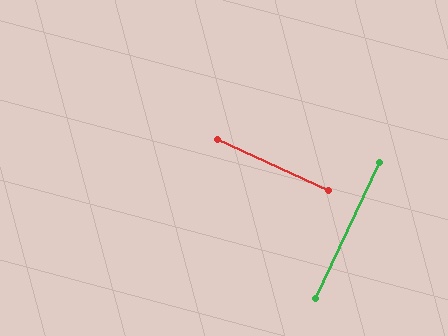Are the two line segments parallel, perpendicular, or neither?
Perpendicular — they meet at approximately 89°.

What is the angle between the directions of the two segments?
Approximately 89 degrees.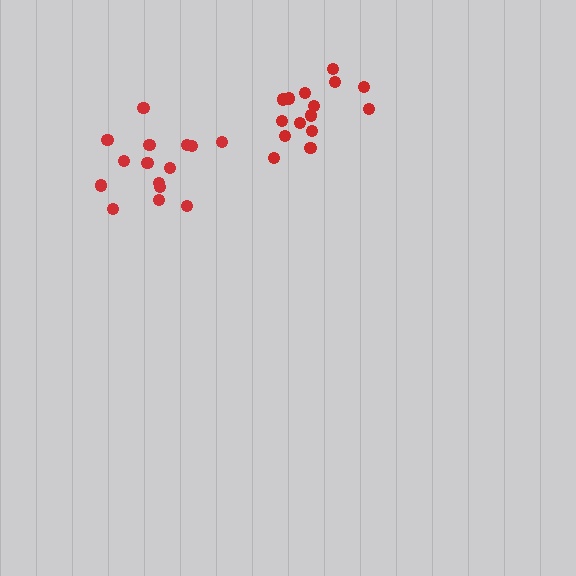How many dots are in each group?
Group 1: 15 dots, Group 2: 15 dots (30 total).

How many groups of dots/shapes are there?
There are 2 groups.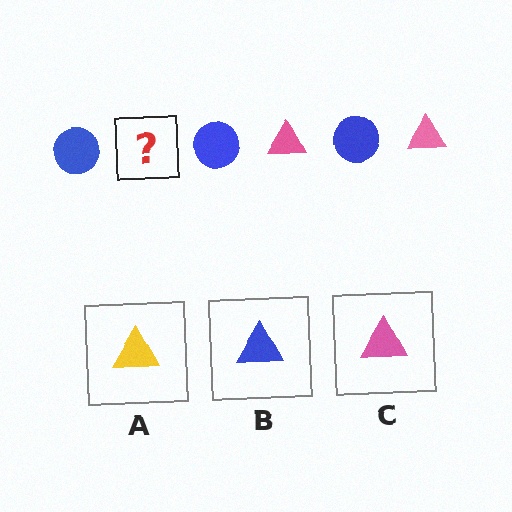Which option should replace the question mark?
Option C.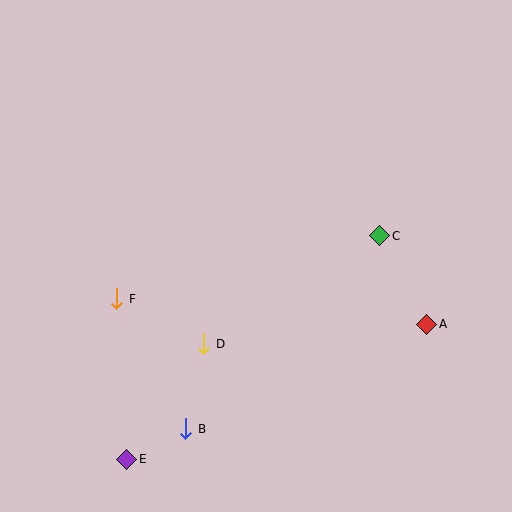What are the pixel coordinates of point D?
Point D is at (204, 344).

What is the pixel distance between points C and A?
The distance between C and A is 100 pixels.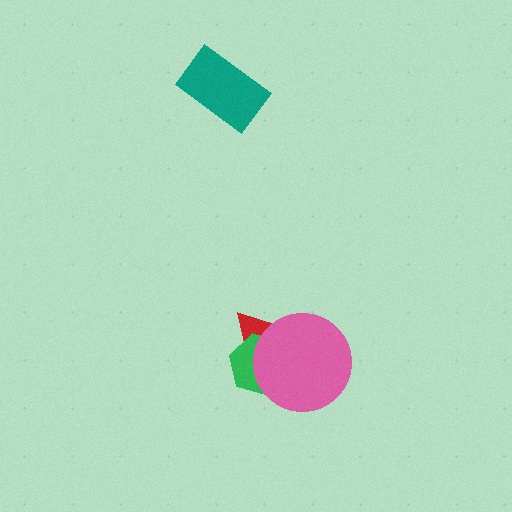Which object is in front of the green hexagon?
The pink circle is in front of the green hexagon.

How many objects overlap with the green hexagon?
2 objects overlap with the green hexagon.